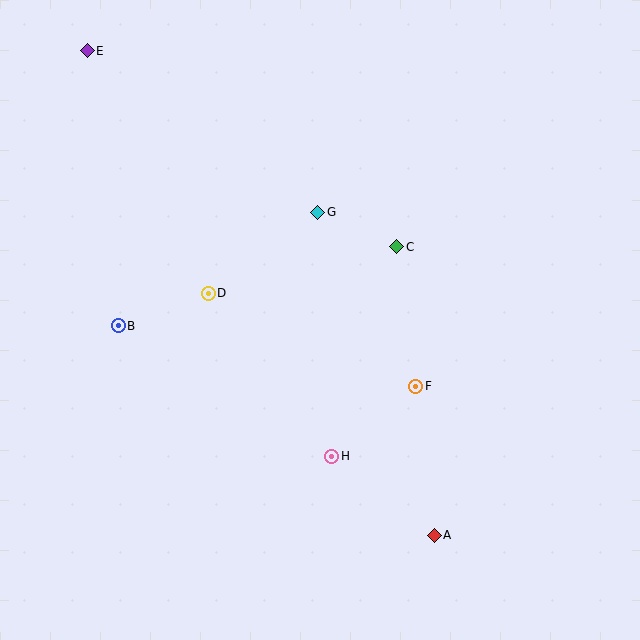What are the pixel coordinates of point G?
Point G is at (318, 212).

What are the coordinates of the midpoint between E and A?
The midpoint between E and A is at (261, 293).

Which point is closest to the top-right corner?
Point C is closest to the top-right corner.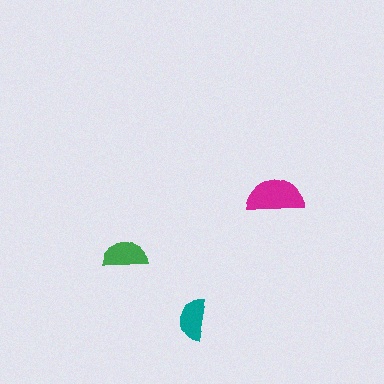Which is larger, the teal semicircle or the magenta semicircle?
The magenta one.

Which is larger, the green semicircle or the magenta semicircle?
The magenta one.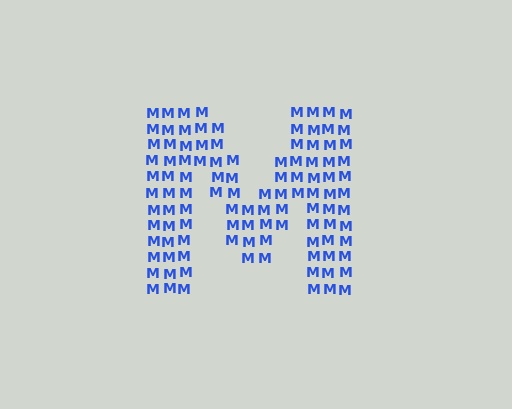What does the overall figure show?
The overall figure shows the letter M.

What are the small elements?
The small elements are letter M's.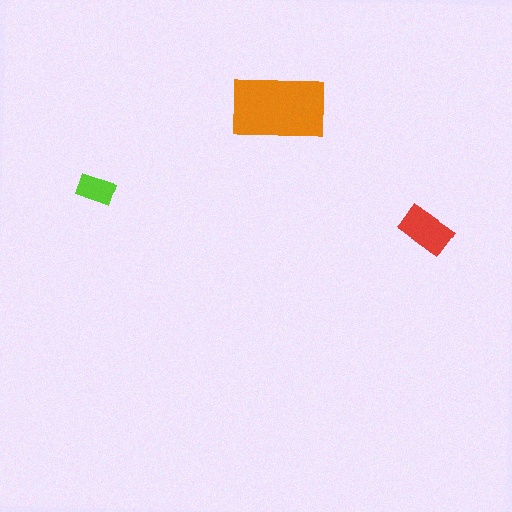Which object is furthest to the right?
The red rectangle is rightmost.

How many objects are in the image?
There are 3 objects in the image.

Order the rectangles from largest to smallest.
the orange one, the red one, the lime one.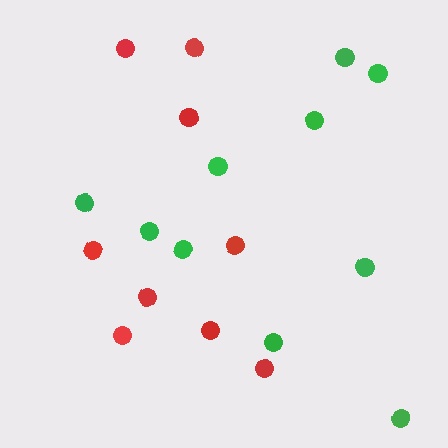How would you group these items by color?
There are 2 groups: one group of red circles (9) and one group of green circles (10).